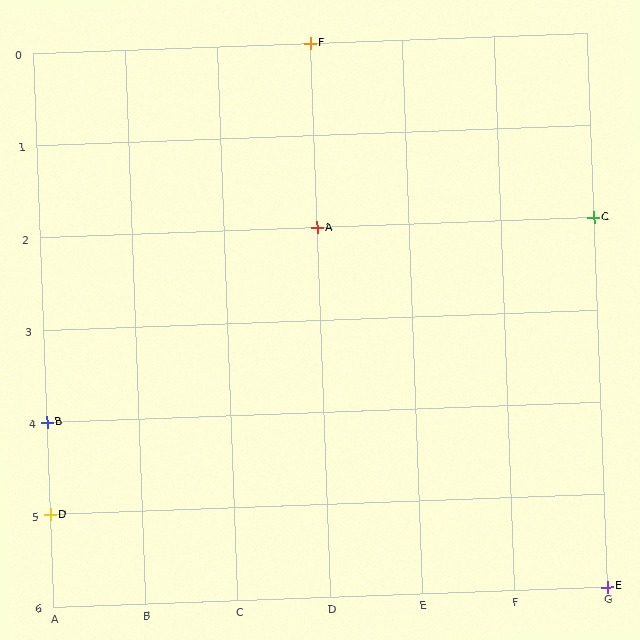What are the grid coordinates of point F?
Point F is at grid coordinates (D, 0).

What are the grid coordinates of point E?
Point E is at grid coordinates (G, 6).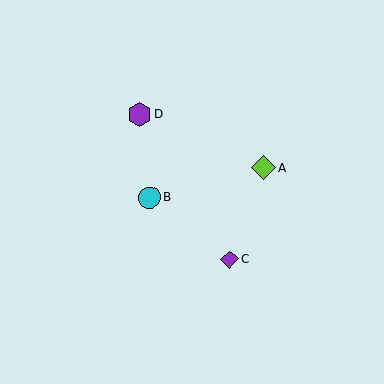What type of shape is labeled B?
Shape B is a cyan circle.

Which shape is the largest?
The lime diamond (labeled A) is the largest.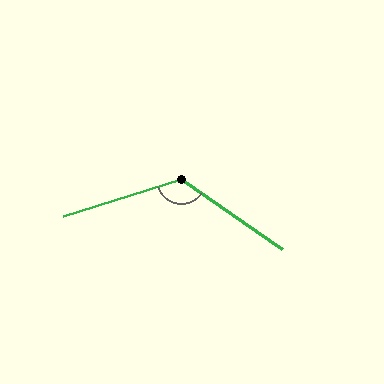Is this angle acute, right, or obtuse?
It is obtuse.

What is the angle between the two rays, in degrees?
Approximately 128 degrees.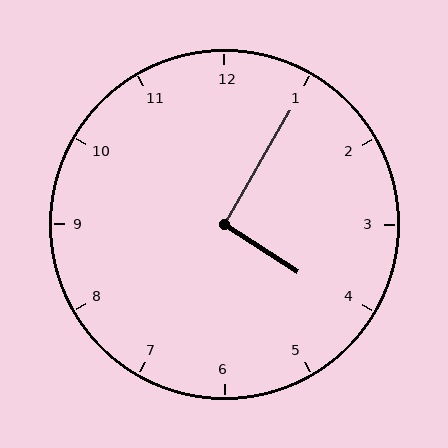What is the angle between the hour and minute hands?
Approximately 92 degrees.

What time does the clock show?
4:05.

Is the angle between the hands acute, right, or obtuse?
It is right.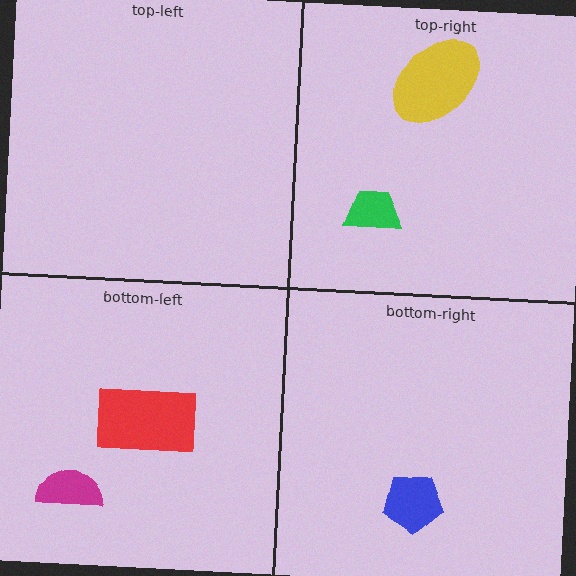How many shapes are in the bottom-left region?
2.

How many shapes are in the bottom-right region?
1.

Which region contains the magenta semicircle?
The bottom-left region.